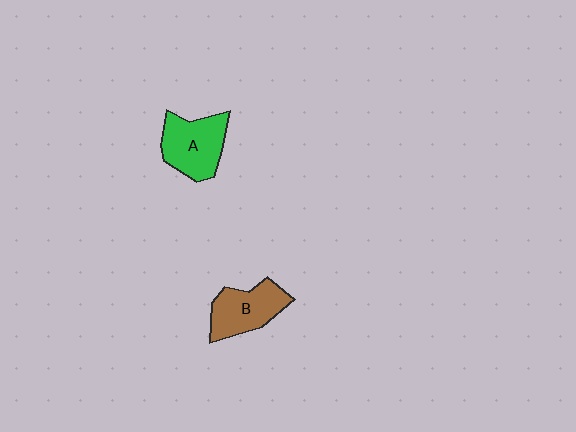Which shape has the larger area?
Shape A (green).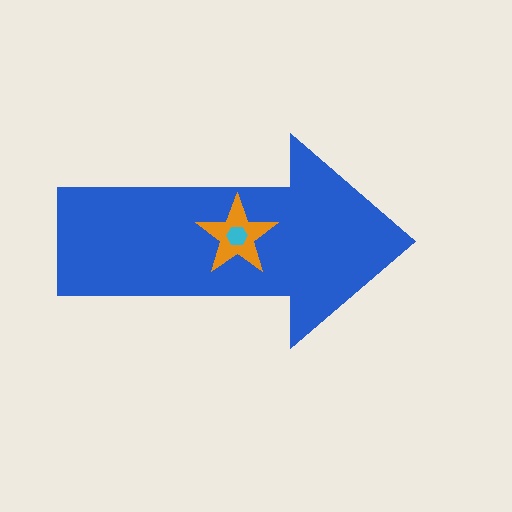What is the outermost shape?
The blue arrow.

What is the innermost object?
The cyan hexagon.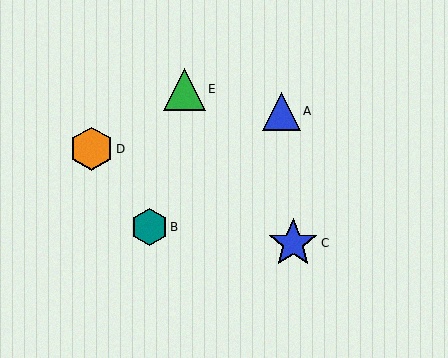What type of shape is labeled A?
Shape A is a blue triangle.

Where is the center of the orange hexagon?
The center of the orange hexagon is at (91, 149).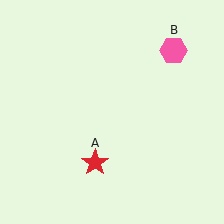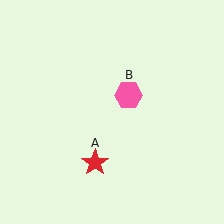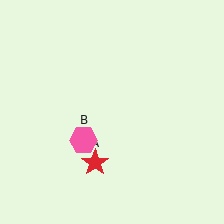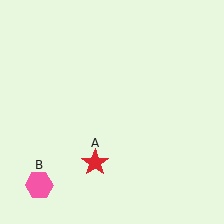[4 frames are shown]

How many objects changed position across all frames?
1 object changed position: pink hexagon (object B).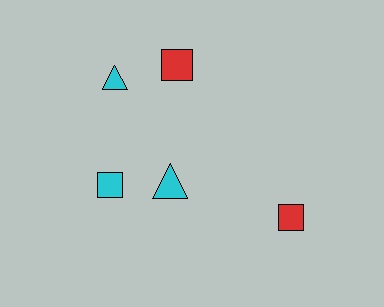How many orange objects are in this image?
There are no orange objects.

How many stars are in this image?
There are no stars.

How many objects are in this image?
There are 5 objects.